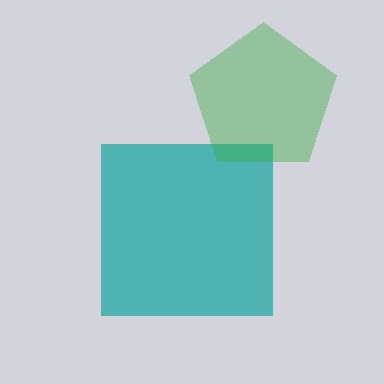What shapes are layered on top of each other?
The layered shapes are: a teal square, a green pentagon.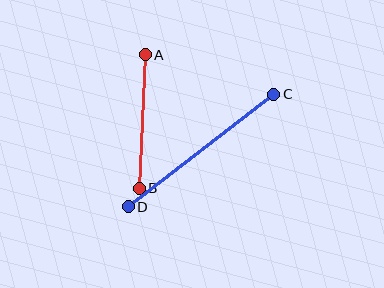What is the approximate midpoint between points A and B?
The midpoint is at approximately (142, 121) pixels.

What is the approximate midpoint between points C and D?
The midpoint is at approximately (201, 151) pixels.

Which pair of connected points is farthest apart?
Points C and D are farthest apart.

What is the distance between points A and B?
The distance is approximately 134 pixels.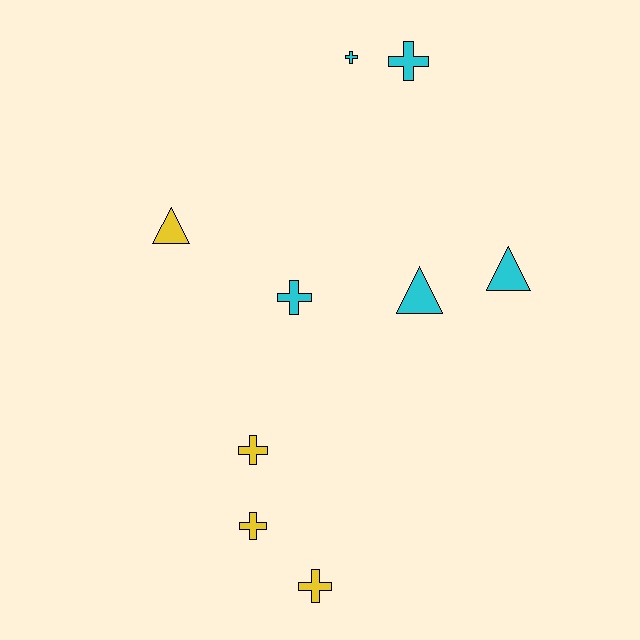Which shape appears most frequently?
Cross, with 6 objects.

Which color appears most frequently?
Cyan, with 5 objects.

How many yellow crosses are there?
There are 3 yellow crosses.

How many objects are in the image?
There are 9 objects.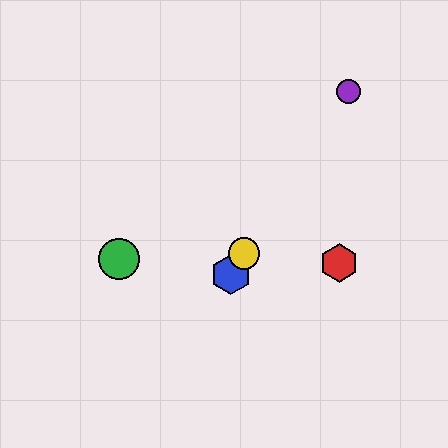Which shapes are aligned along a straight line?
The blue hexagon, the yellow circle, the purple circle are aligned along a straight line.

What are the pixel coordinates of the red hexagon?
The red hexagon is at (339, 263).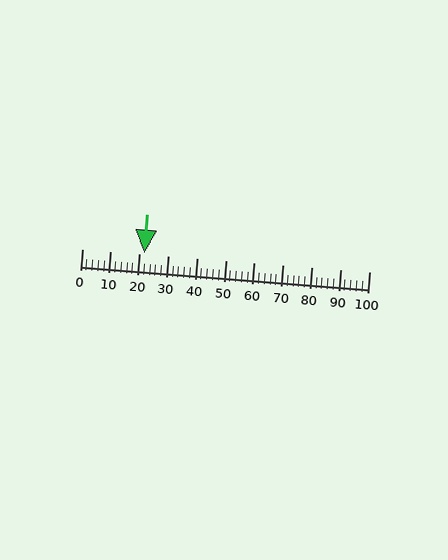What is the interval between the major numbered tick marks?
The major tick marks are spaced 10 units apart.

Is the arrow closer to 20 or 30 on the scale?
The arrow is closer to 20.